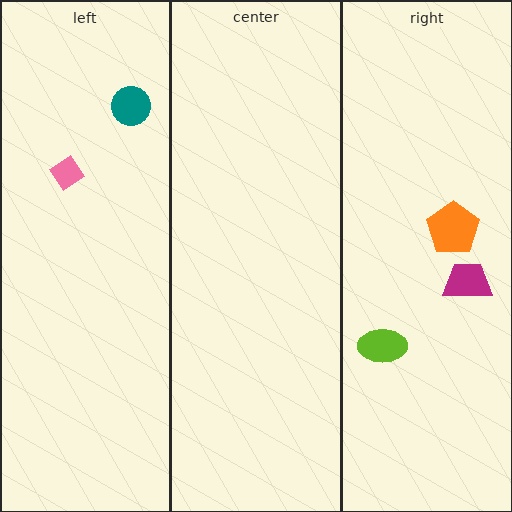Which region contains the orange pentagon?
The right region.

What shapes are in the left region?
The teal circle, the pink diamond.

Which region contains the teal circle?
The left region.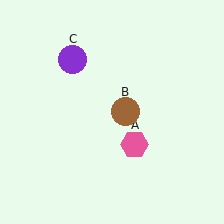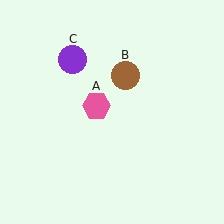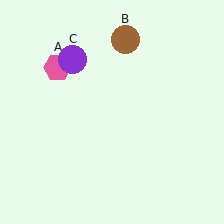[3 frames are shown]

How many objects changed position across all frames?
2 objects changed position: pink hexagon (object A), brown circle (object B).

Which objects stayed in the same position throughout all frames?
Purple circle (object C) remained stationary.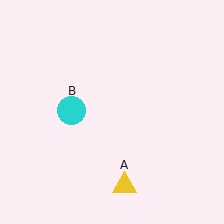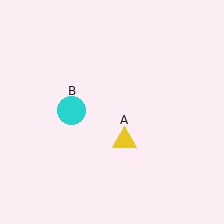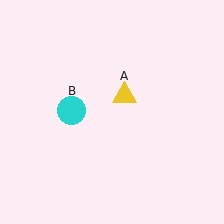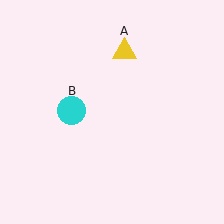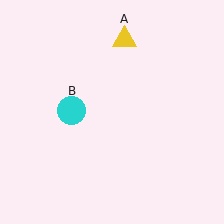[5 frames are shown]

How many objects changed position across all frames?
1 object changed position: yellow triangle (object A).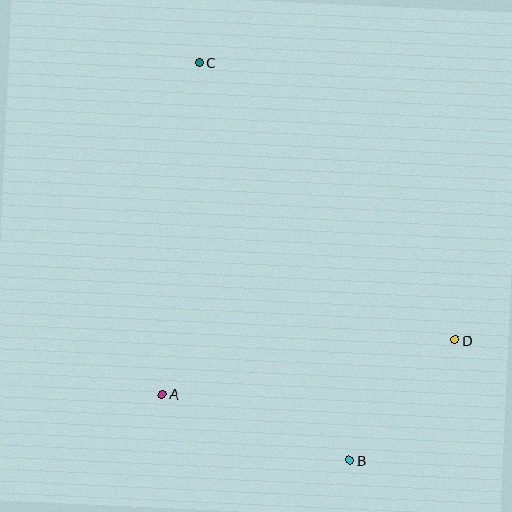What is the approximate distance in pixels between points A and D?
The distance between A and D is approximately 298 pixels.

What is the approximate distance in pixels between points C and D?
The distance between C and D is approximately 378 pixels.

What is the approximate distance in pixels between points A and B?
The distance between A and B is approximately 198 pixels.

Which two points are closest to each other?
Points B and D are closest to each other.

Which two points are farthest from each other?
Points B and C are farthest from each other.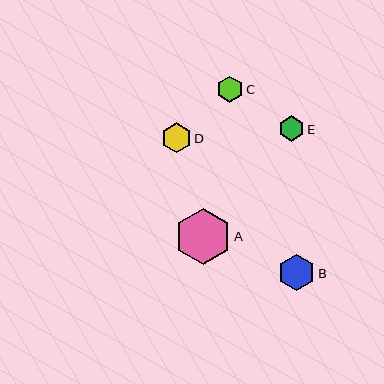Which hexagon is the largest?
Hexagon A is the largest with a size of approximately 56 pixels.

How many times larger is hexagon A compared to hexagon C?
Hexagon A is approximately 2.1 times the size of hexagon C.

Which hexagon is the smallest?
Hexagon E is the smallest with a size of approximately 26 pixels.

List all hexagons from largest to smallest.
From largest to smallest: A, B, D, C, E.